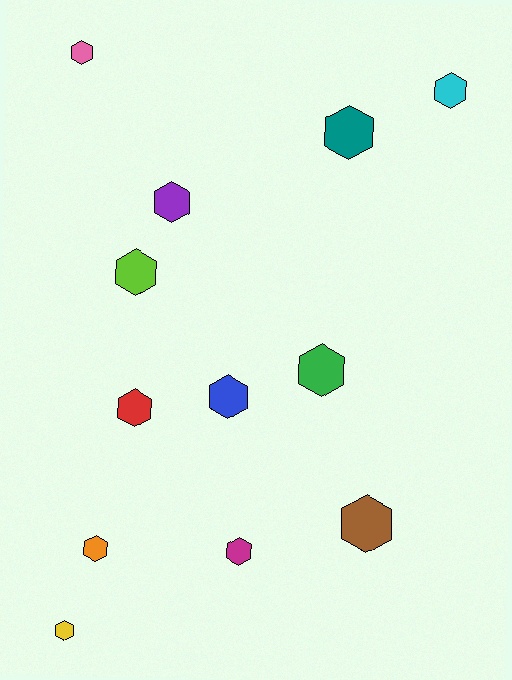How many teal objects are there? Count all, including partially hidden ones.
There is 1 teal object.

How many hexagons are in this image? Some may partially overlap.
There are 12 hexagons.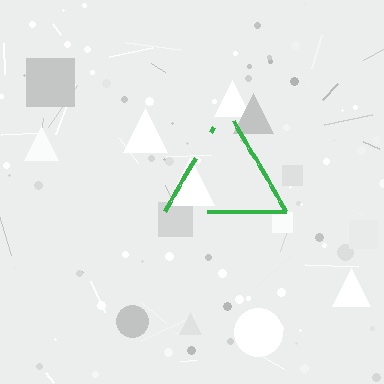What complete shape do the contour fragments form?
The contour fragments form a triangle.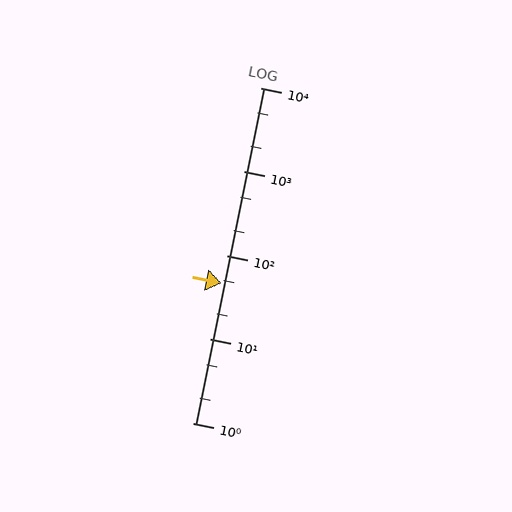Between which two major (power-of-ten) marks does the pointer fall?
The pointer is between 10 and 100.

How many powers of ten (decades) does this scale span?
The scale spans 4 decades, from 1 to 10000.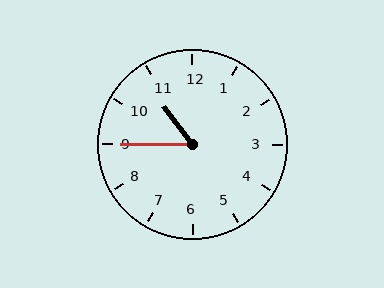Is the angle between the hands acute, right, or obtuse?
It is acute.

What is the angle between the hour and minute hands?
Approximately 52 degrees.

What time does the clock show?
10:45.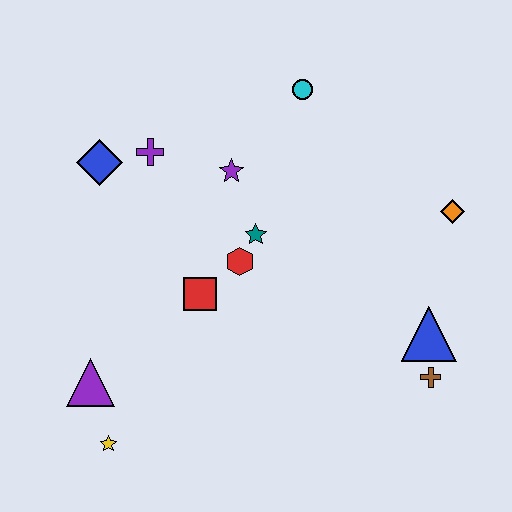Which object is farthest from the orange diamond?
The yellow star is farthest from the orange diamond.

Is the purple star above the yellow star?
Yes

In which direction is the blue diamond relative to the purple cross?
The blue diamond is to the left of the purple cross.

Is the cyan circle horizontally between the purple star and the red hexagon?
No